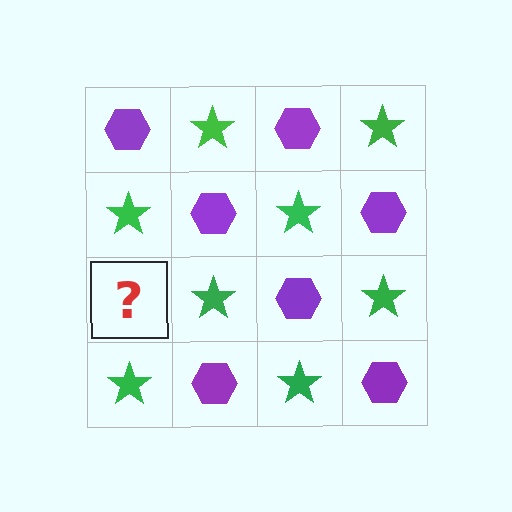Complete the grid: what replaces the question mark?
The question mark should be replaced with a purple hexagon.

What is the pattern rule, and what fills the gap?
The rule is that it alternates purple hexagon and green star in a checkerboard pattern. The gap should be filled with a purple hexagon.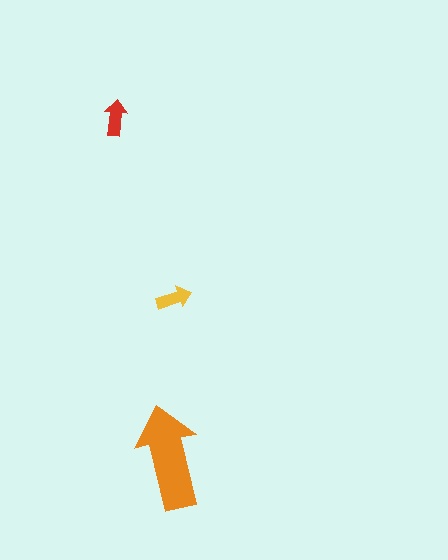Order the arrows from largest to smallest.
the orange one, the red one, the yellow one.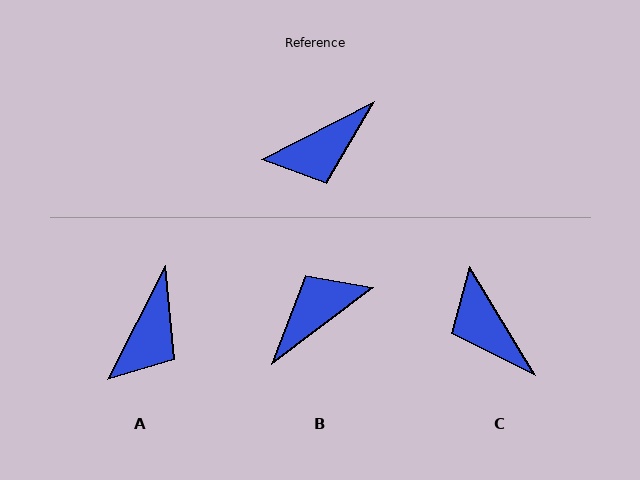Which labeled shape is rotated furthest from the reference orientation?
B, about 170 degrees away.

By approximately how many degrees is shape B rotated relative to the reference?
Approximately 170 degrees clockwise.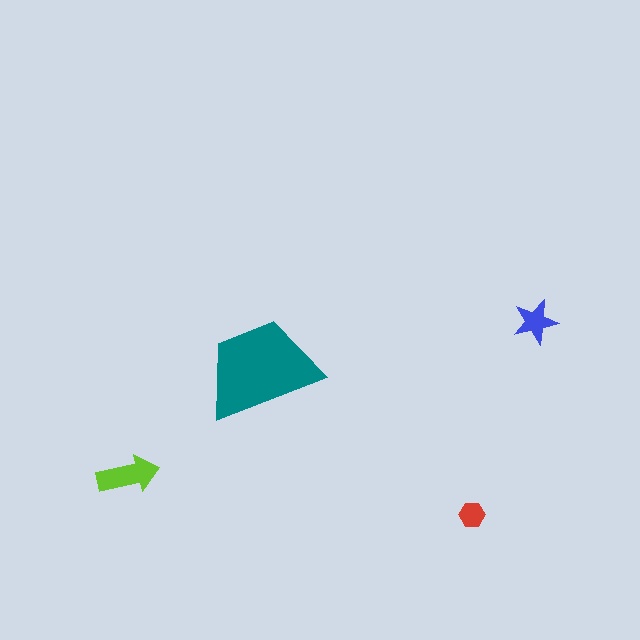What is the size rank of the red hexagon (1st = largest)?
4th.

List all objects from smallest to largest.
The red hexagon, the blue star, the lime arrow, the teal trapezoid.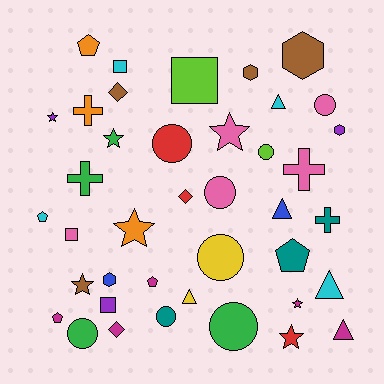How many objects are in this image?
There are 40 objects.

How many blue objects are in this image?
There are 2 blue objects.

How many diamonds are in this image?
There are 3 diamonds.